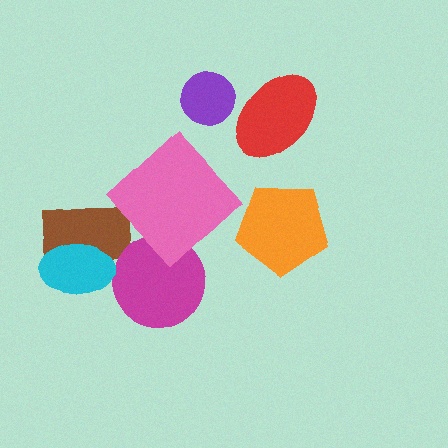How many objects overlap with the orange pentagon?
0 objects overlap with the orange pentagon.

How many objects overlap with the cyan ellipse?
1 object overlaps with the cyan ellipse.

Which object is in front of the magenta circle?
The pink diamond is in front of the magenta circle.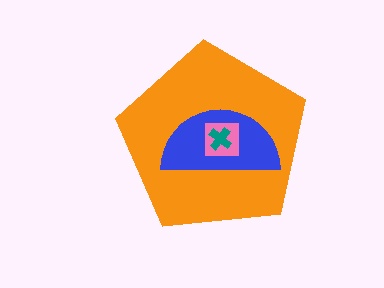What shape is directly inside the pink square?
The teal cross.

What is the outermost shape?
The orange pentagon.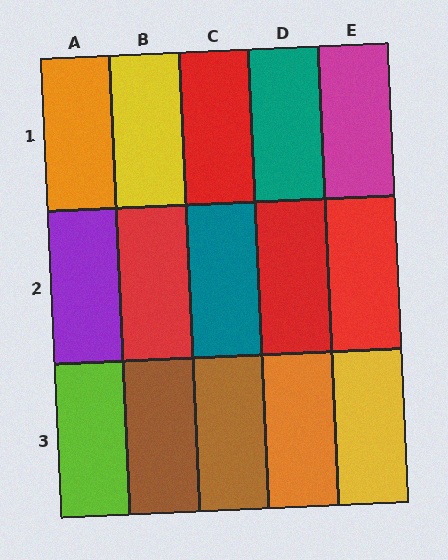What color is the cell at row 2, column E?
Red.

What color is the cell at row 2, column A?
Purple.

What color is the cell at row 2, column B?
Red.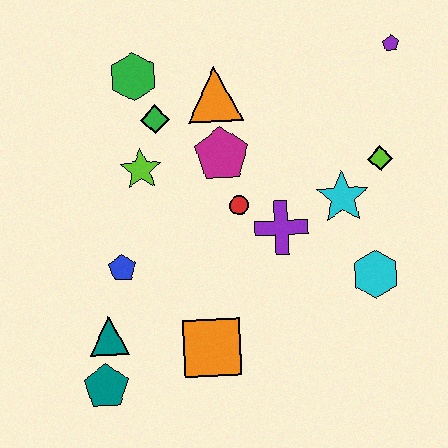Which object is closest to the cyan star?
The lime diamond is closest to the cyan star.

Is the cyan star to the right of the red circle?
Yes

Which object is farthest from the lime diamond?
The teal pentagon is farthest from the lime diamond.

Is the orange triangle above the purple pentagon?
No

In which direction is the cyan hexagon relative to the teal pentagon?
The cyan hexagon is to the right of the teal pentagon.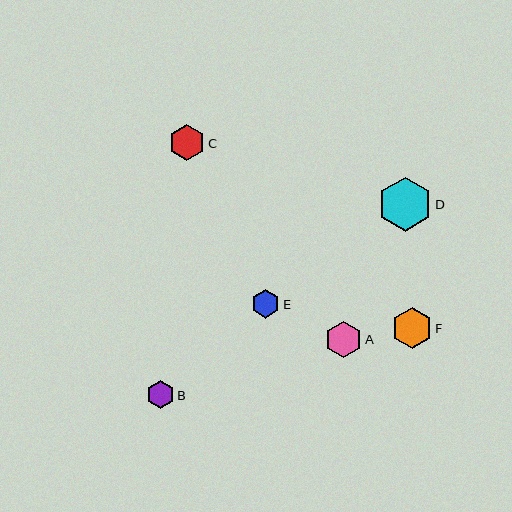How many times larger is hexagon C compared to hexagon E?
Hexagon C is approximately 1.3 times the size of hexagon E.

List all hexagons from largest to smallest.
From largest to smallest: D, F, A, C, E, B.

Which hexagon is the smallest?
Hexagon B is the smallest with a size of approximately 28 pixels.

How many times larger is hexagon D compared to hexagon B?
Hexagon D is approximately 1.9 times the size of hexagon B.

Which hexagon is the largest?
Hexagon D is the largest with a size of approximately 54 pixels.